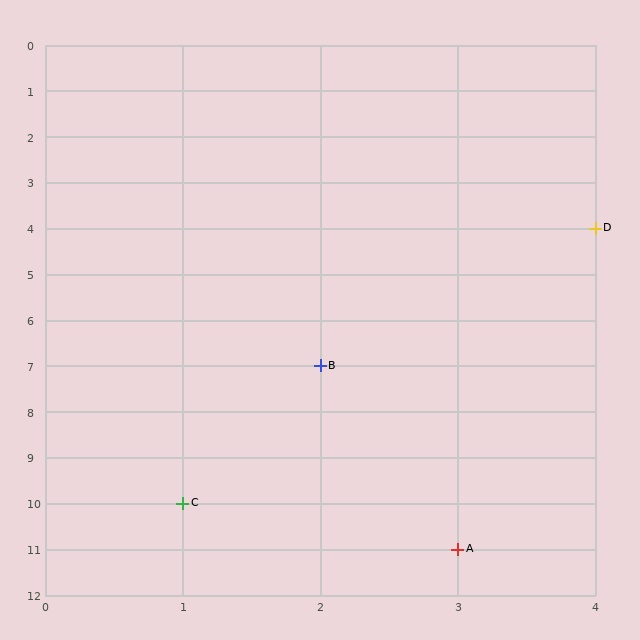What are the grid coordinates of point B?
Point B is at grid coordinates (2, 7).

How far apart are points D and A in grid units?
Points D and A are 1 column and 7 rows apart (about 7.1 grid units diagonally).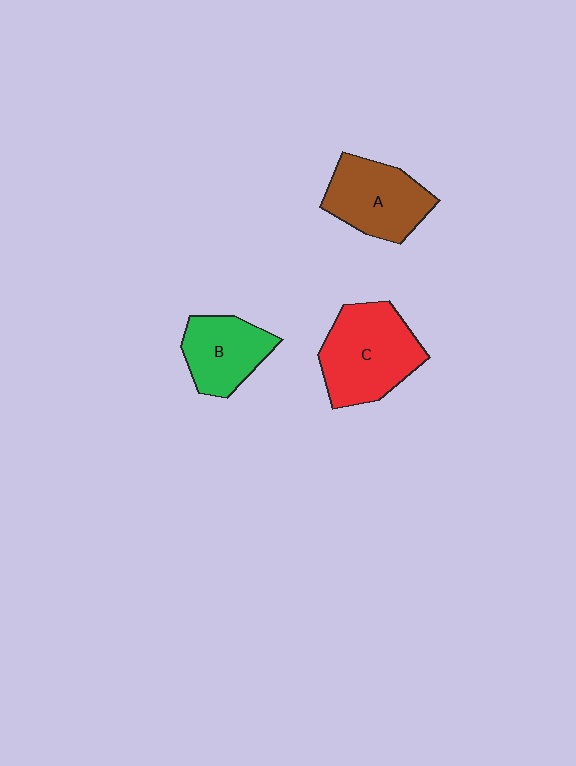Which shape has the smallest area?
Shape B (green).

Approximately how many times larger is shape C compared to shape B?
Approximately 1.4 times.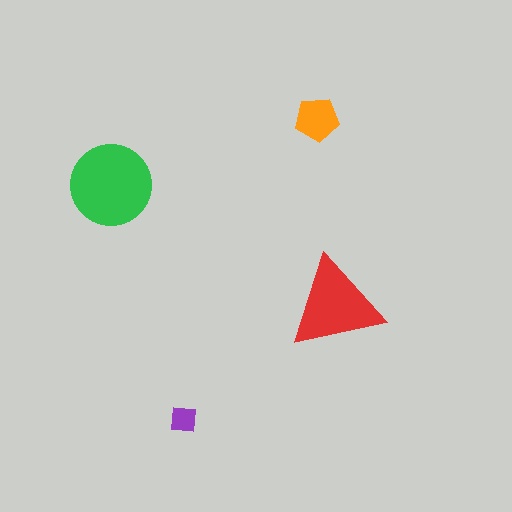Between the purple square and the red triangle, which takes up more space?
The red triangle.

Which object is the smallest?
The purple square.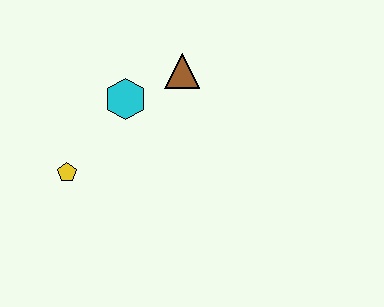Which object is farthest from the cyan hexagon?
The yellow pentagon is farthest from the cyan hexagon.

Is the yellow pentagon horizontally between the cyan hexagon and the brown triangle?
No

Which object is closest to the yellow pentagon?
The cyan hexagon is closest to the yellow pentagon.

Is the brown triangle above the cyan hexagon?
Yes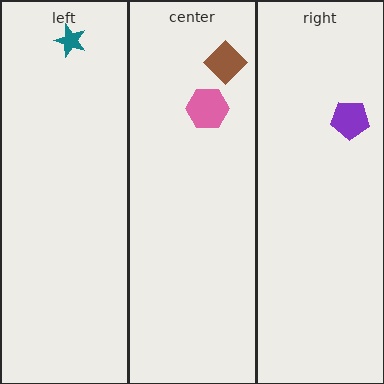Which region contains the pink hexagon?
The center region.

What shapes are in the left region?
The teal star.